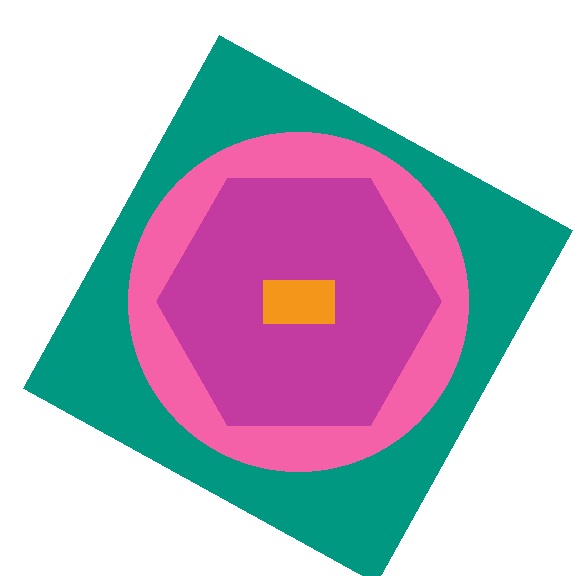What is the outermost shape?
The teal square.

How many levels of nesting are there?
4.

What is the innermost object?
The orange rectangle.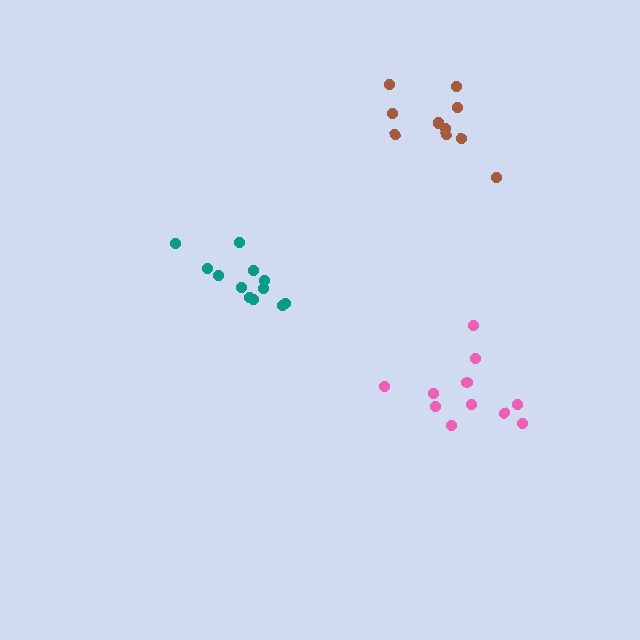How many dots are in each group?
Group 1: 11 dots, Group 2: 11 dots, Group 3: 12 dots (34 total).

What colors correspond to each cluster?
The clusters are colored: pink, brown, teal.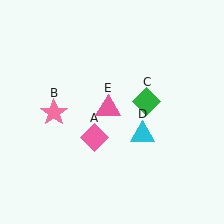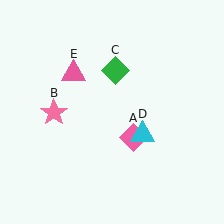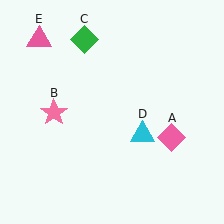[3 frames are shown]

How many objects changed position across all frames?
3 objects changed position: pink diamond (object A), green diamond (object C), pink triangle (object E).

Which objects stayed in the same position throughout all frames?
Pink star (object B) and cyan triangle (object D) remained stationary.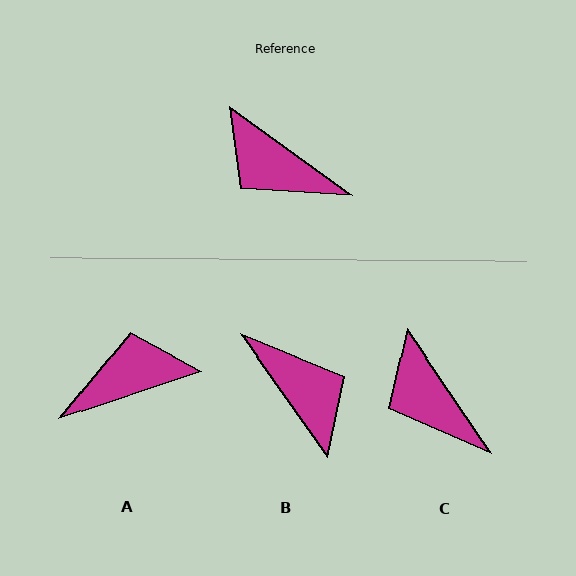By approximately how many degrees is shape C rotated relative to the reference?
Approximately 20 degrees clockwise.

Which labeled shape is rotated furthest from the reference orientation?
B, about 161 degrees away.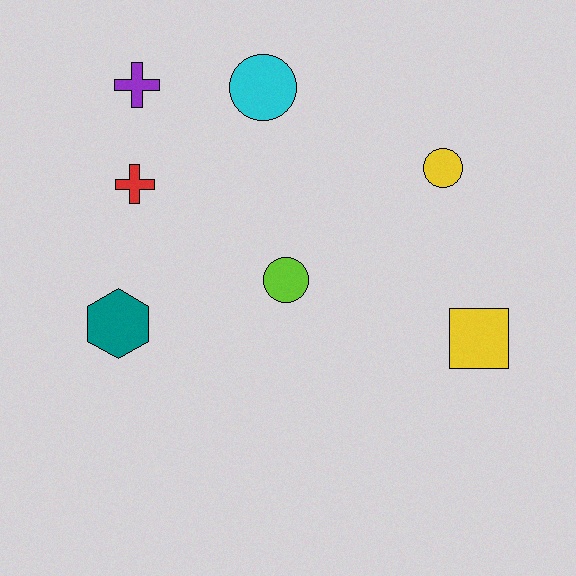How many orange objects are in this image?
There are no orange objects.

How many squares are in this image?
There is 1 square.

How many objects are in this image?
There are 7 objects.